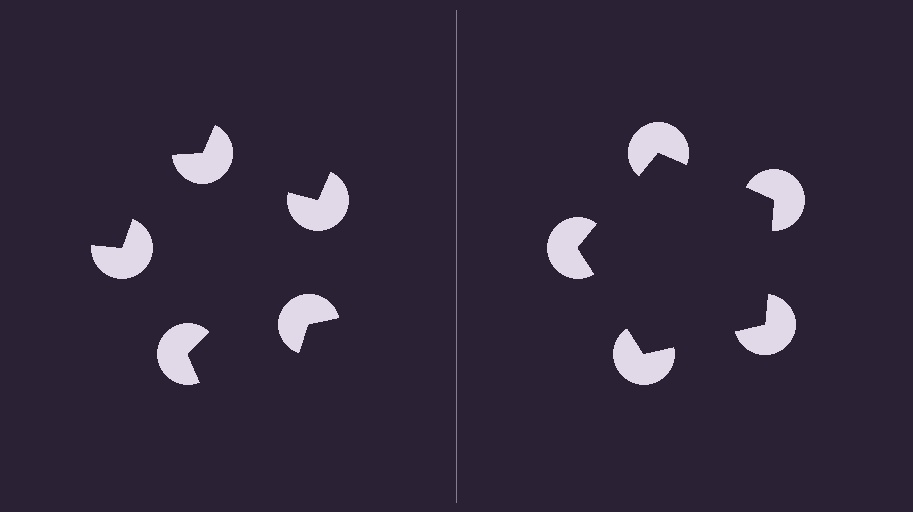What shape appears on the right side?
An illusory pentagon.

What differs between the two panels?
The pac-man discs are positioned identically on both sides; only the wedge orientations differ. On the right they align to a pentagon; on the left they are misaligned.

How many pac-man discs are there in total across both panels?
10 — 5 on each side.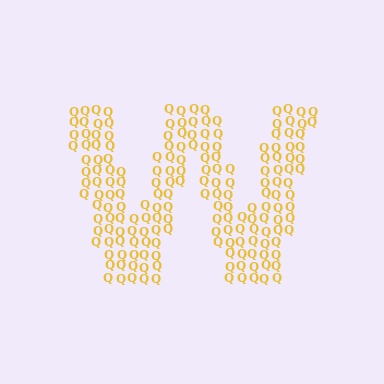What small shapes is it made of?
It is made of small letter Q's.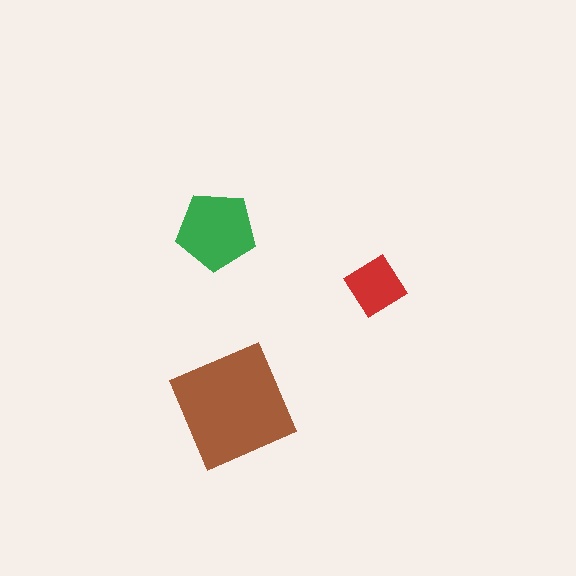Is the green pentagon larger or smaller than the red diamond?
Larger.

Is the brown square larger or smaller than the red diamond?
Larger.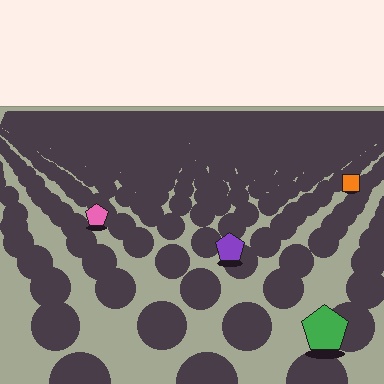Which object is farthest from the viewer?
The orange square is farthest from the viewer. It appears smaller and the ground texture around it is denser.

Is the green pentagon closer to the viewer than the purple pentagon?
Yes. The green pentagon is closer — you can tell from the texture gradient: the ground texture is coarser near it.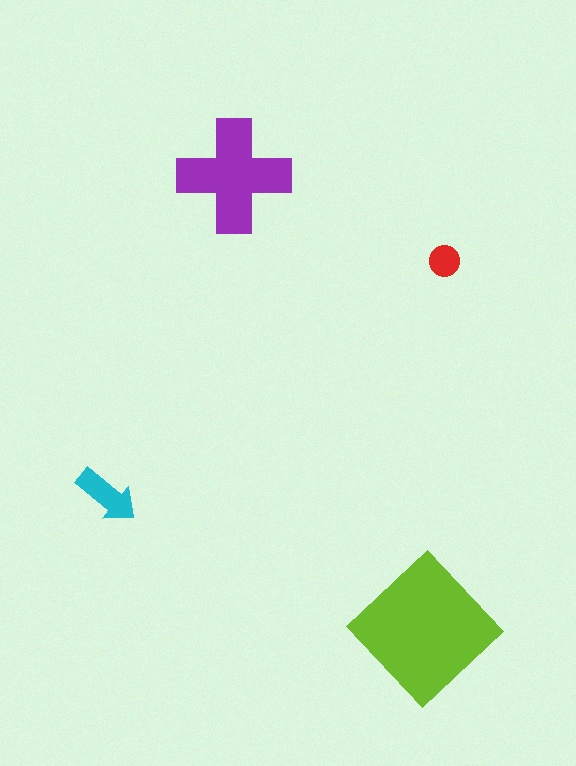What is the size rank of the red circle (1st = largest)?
4th.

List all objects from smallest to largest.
The red circle, the cyan arrow, the purple cross, the lime diamond.